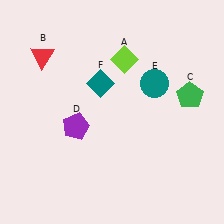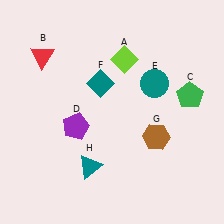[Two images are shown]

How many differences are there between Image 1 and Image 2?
There are 2 differences between the two images.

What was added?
A brown hexagon (G), a teal triangle (H) were added in Image 2.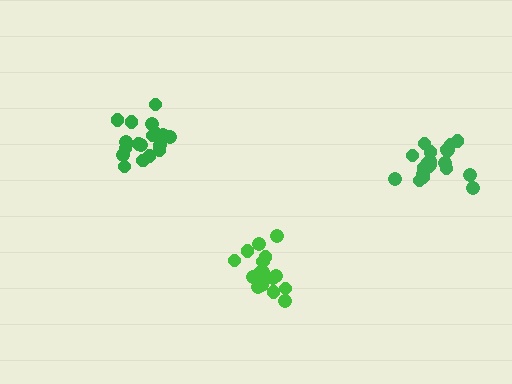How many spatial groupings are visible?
There are 3 spatial groupings.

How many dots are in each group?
Group 1: 19 dots, Group 2: 18 dots, Group 3: 21 dots (58 total).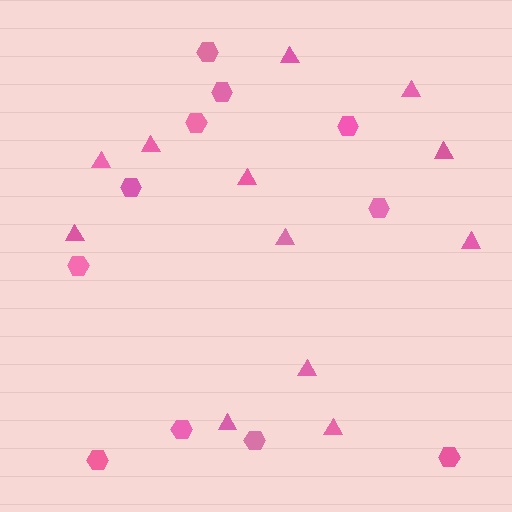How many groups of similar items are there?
There are 2 groups: one group of hexagons (11) and one group of triangles (12).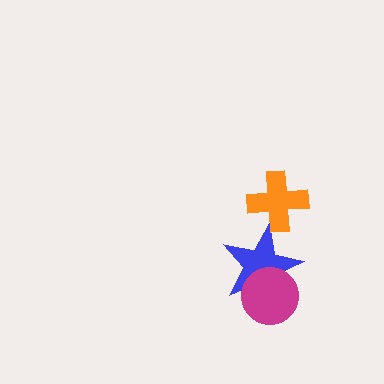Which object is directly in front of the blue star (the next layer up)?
The orange cross is directly in front of the blue star.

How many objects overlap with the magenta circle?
1 object overlaps with the magenta circle.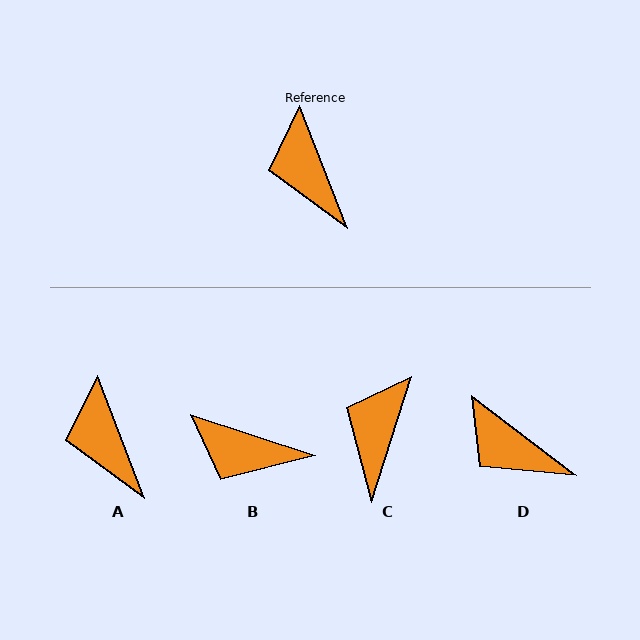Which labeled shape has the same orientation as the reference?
A.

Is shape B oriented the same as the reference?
No, it is off by about 50 degrees.